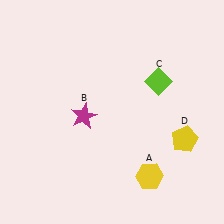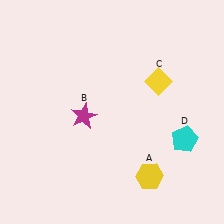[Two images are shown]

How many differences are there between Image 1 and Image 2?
There are 2 differences between the two images.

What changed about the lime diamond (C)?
In Image 1, C is lime. In Image 2, it changed to yellow.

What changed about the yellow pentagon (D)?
In Image 1, D is yellow. In Image 2, it changed to cyan.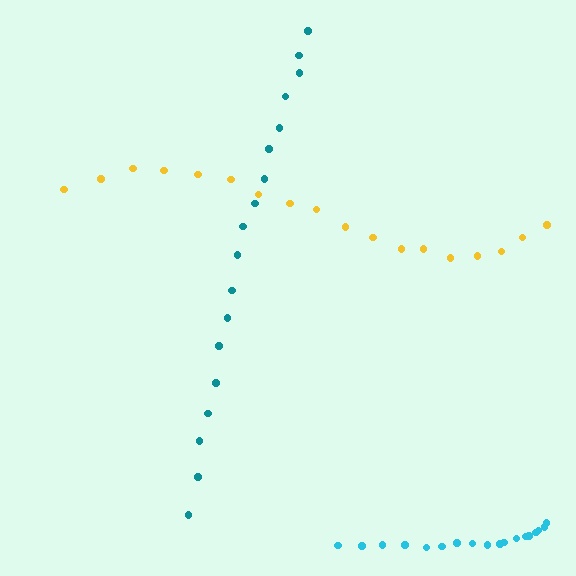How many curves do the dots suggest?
There are 3 distinct paths.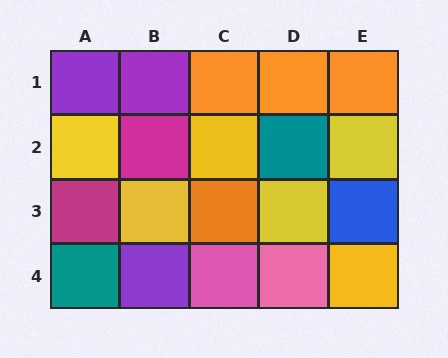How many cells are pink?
2 cells are pink.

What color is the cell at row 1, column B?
Purple.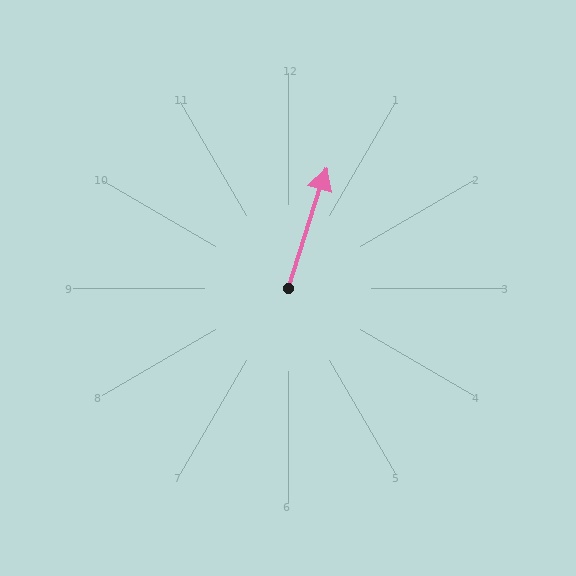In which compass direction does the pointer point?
North.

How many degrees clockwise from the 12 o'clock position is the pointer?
Approximately 17 degrees.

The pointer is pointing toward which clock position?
Roughly 1 o'clock.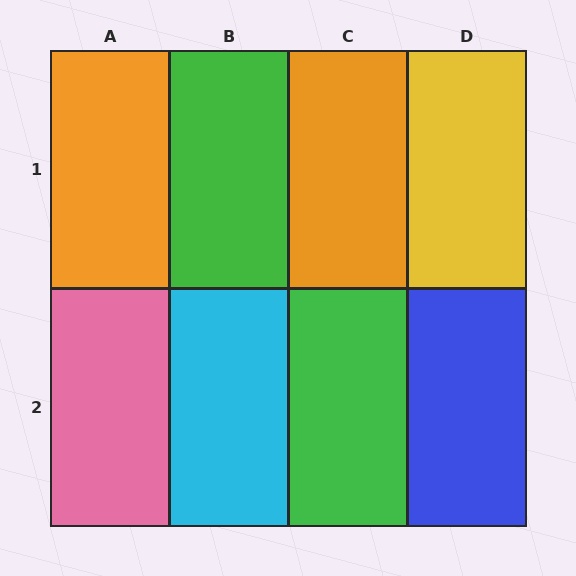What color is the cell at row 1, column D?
Yellow.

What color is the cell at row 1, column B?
Green.